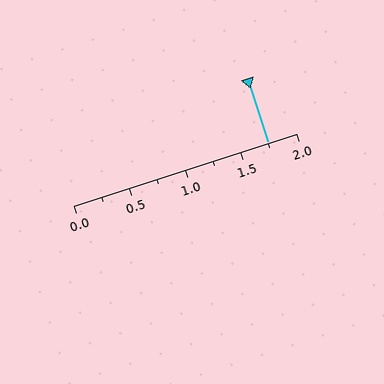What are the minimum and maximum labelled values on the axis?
The axis runs from 0.0 to 2.0.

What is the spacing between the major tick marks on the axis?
The major ticks are spaced 0.5 apart.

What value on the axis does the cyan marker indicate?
The marker indicates approximately 1.75.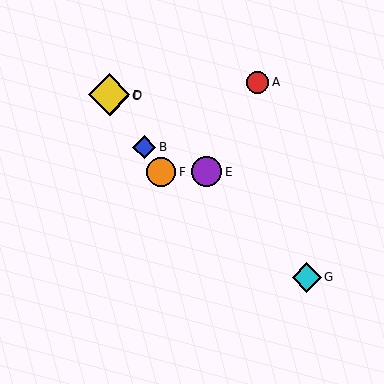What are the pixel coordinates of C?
Object C is at (110, 96).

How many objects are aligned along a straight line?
4 objects (B, C, D, F) are aligned along a straight line.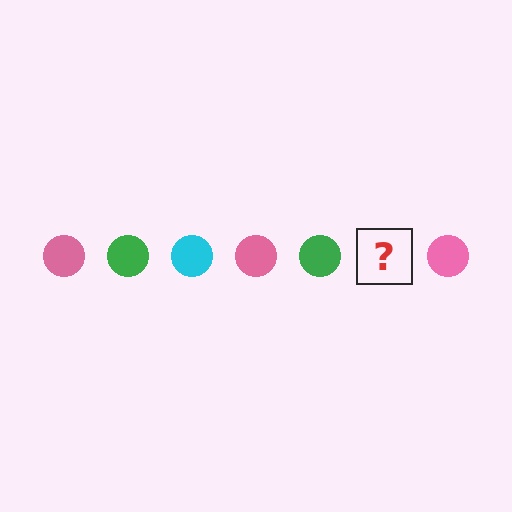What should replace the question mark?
The question mark should be replaced with a cyan circle.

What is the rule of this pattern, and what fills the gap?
The rule is that the pattern cycles through pink, green, cyan circles. The gap should be filled with a cyan circle.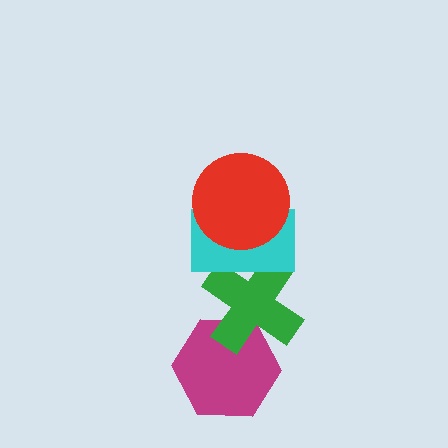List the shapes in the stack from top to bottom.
From top to bottom: the red circle, the cyan rectangle, the green cross, the magenta hexagon.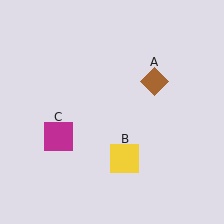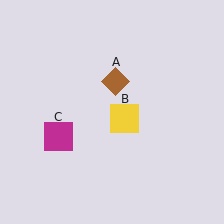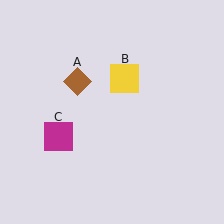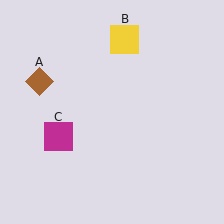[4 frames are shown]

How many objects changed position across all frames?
2 objects changed position: brown diamond (object A), yellow square (object B).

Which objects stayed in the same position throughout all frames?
Magenta square (object C) remained stationary.